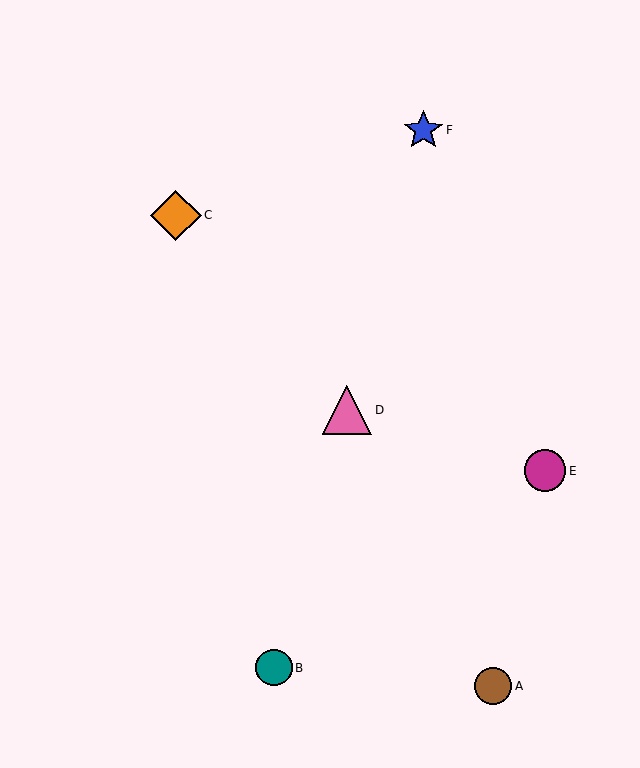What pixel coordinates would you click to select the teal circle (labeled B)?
Click at (274, 668) to select the teal circle B.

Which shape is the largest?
The orange diamond (labeled C) is the largest.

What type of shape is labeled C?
Shape C is an orange diamond.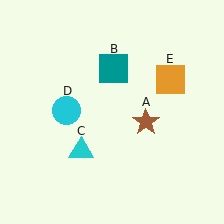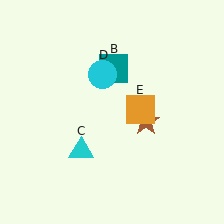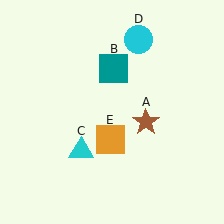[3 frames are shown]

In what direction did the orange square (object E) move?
The orange square (object E) moved down and to the left.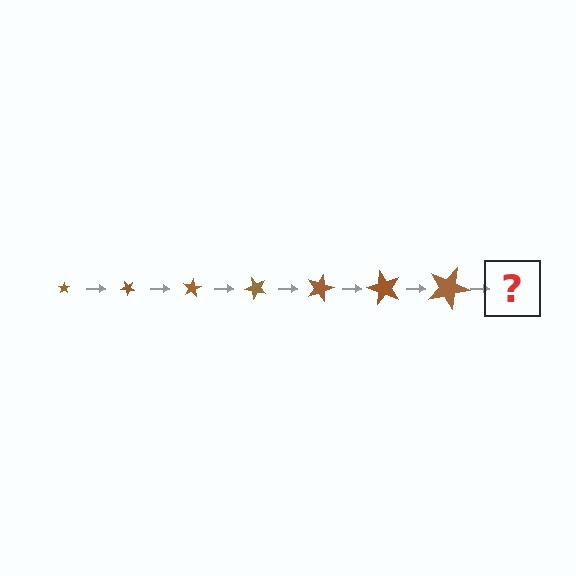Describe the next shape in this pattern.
It should be a star, larger than the previous one and rotated 280 degrees from the start.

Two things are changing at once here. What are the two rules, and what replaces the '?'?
The two rules are that the star grows larger each step and it rotates 40 degrees each step. The '?' should be a star, larger than the previous one and rotated 280 degrees from the start.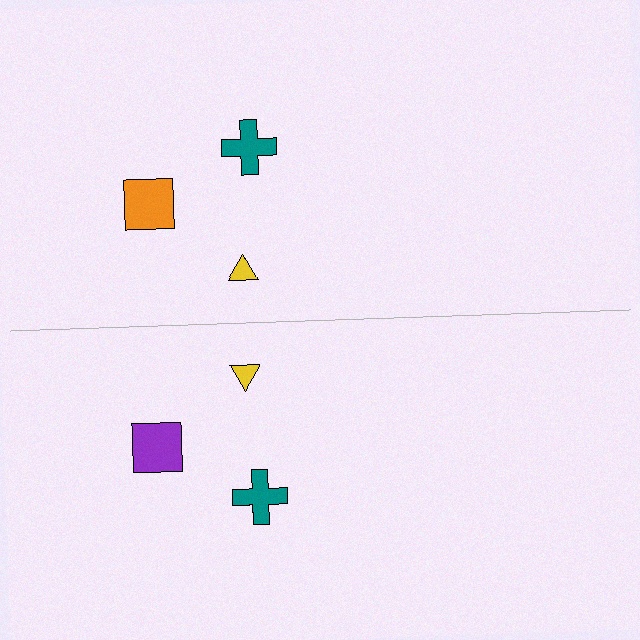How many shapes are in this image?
There are 6 shapes in this image.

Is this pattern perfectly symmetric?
No, the pattern is not perfectly symmetric. The purple square on the bottom side breaks the symmetry — its mirror counterpart is orange.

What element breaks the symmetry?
The purple square on the bottom side breaks the symmetry — its mirror counterpart is orange.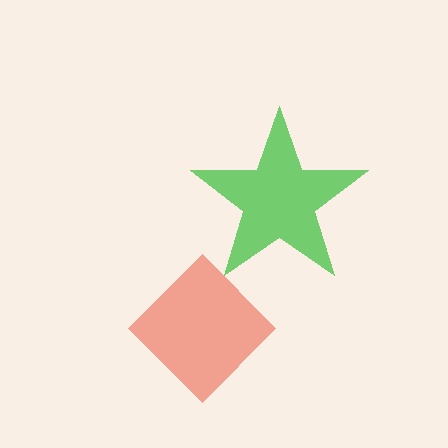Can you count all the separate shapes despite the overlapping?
Yes, there are 2 separate shapes.